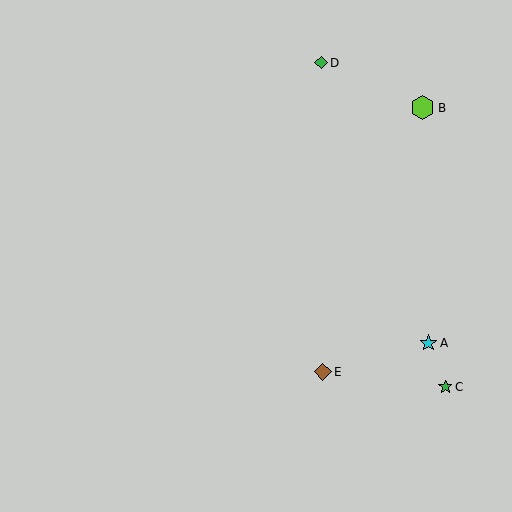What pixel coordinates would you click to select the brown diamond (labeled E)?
Click at (323, 372) to select the brown diamond E.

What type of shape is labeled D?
Shape D is a green diamond.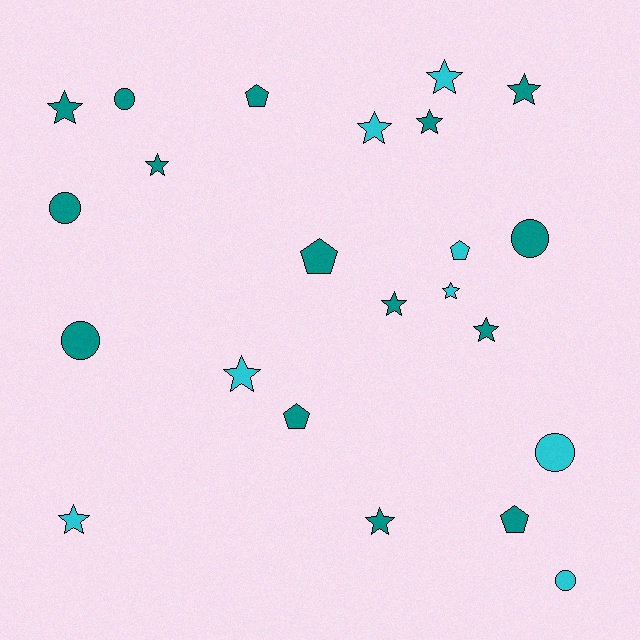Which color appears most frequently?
Teal, with 15 objects.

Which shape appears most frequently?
Star, with 12 objects.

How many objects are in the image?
There are 23 objects.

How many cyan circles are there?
There are 2 cyan circles.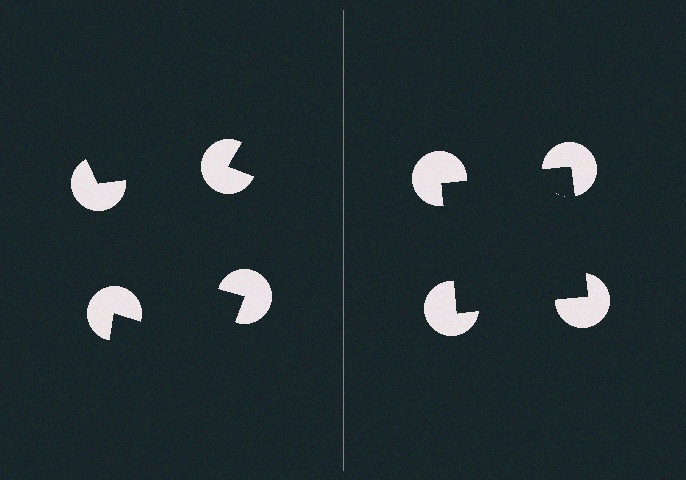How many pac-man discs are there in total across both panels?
8 — 4 on each side.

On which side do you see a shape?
An illusory square appears on the right side. On the left side the wedge cuts are rotated, so no coherent shape forms.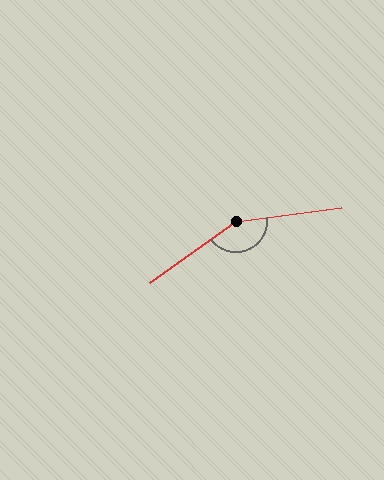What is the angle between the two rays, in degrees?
Approximately 152 degrees.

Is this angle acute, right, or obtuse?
It is obtuse.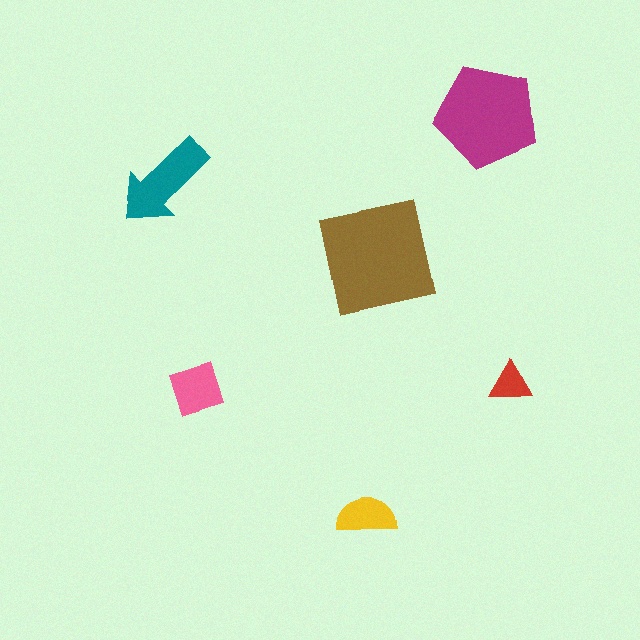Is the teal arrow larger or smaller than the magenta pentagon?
Smaller.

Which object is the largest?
The brown square.